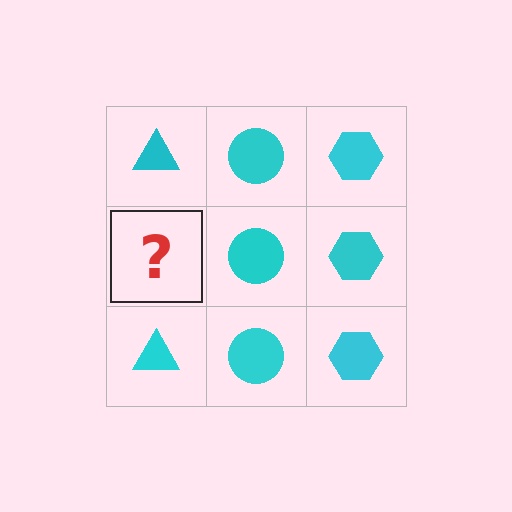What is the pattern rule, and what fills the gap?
The rule is that each column has a consistent shape. The gap should be filled with a cyan triangle.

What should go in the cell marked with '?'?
The missing cell should contain a cyan triangle.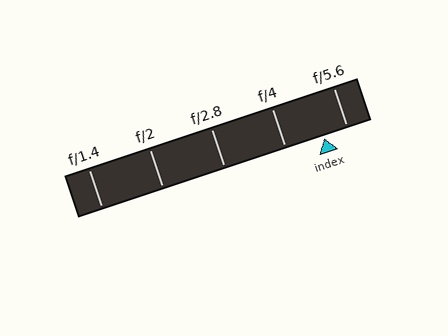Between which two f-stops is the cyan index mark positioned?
The index mark is between f/4 and f/5.6.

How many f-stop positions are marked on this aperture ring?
There are 5 f-stop positions marked.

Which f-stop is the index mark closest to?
The index mark is closest to f/5.6.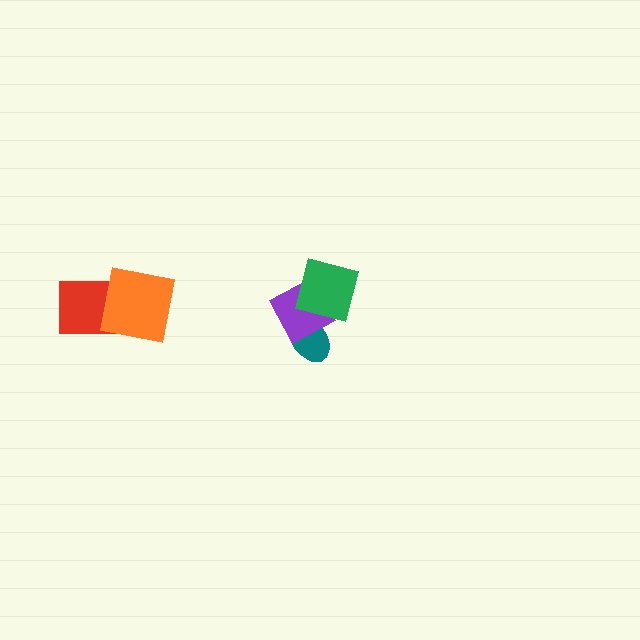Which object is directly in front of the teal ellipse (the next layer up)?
The purple diamond is directly in front of the teal ellipse.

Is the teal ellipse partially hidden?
Yes, it is partially covered by another shape.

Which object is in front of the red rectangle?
The orange square is in front of the red rectangle.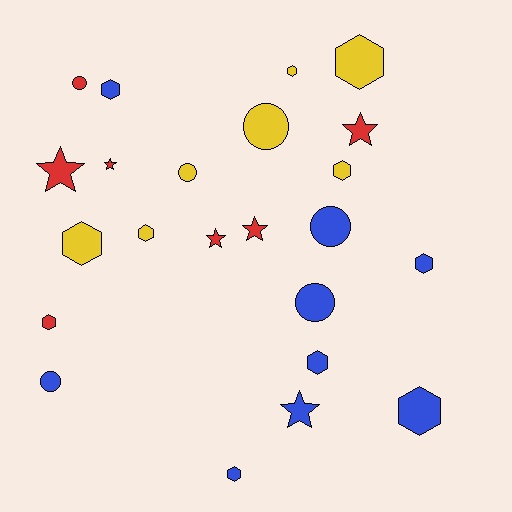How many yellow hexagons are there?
There are 5 yellow hexagons.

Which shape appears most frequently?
Hexagon, with 11 objects.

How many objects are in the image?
There are 23 objects.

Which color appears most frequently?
Blue, with 9 objects.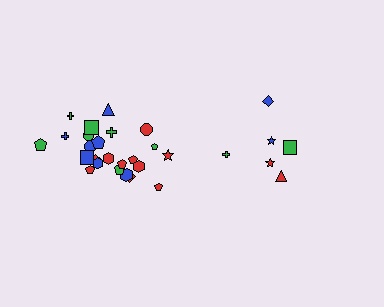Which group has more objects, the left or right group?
The left group.